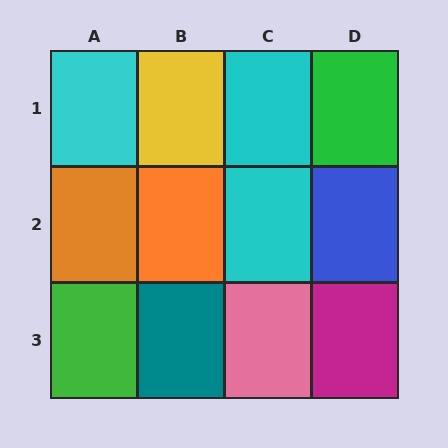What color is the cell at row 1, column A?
Cyan.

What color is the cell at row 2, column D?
Blue.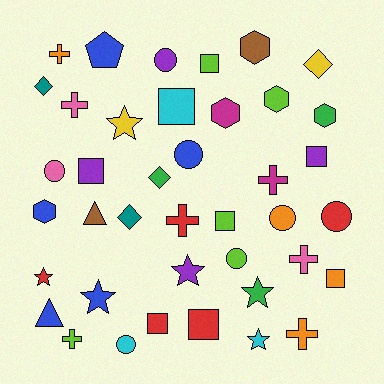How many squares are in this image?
There are 8 squares.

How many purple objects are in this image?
There are 4 purple objects.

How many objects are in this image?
There are 40 objects.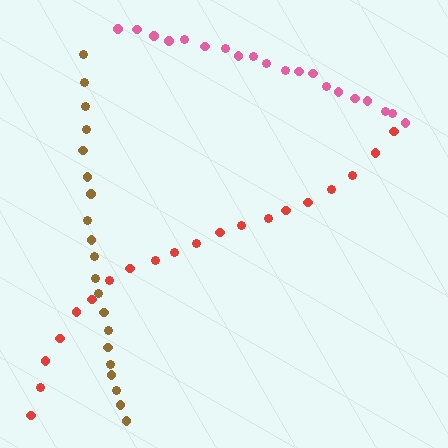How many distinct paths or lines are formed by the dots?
There are 3 distinct paths.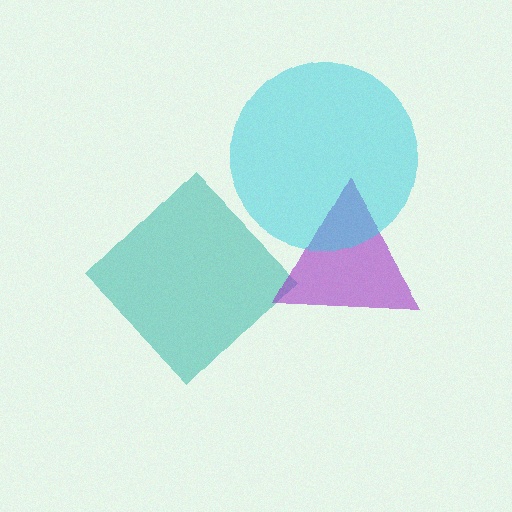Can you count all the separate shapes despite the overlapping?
Yes, there are 3 separate shapes.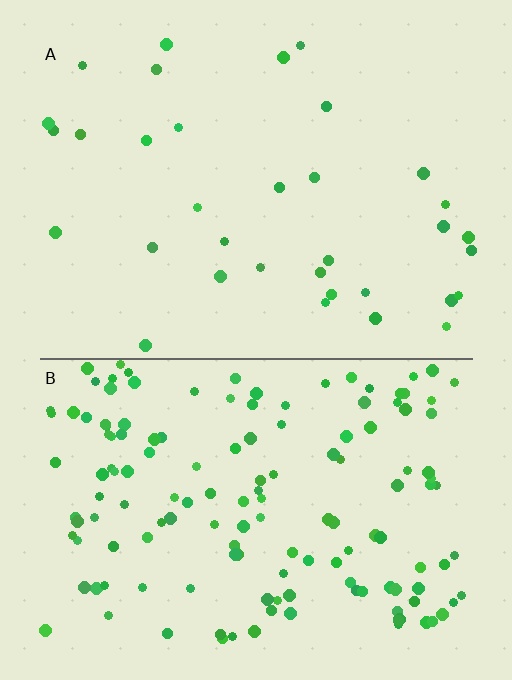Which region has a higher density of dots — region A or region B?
B (the bottom).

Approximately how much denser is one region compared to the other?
Approximately 4.3× — region B over region A.